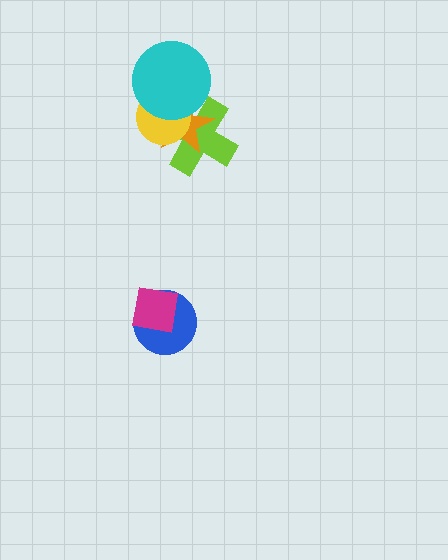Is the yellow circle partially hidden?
Yes, it is partially covered by another shape.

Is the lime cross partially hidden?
Yes, it is partially covered by another shape.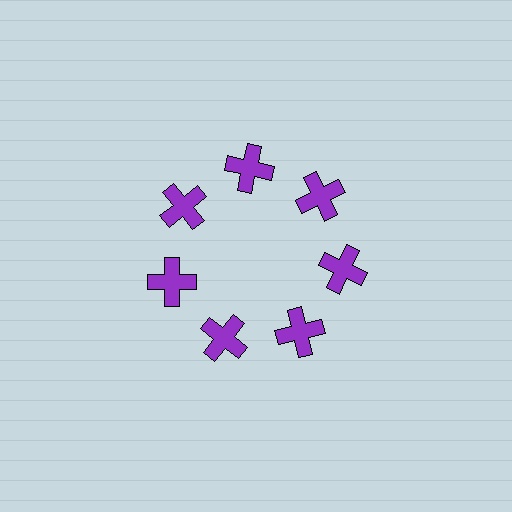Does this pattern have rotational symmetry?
Yes, this pattern has 7-fold rotational symmetry. It looks the same after rotating 51 degrees around the center.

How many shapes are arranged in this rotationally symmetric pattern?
There are 7 shapes, arranged in 7 groups of 1.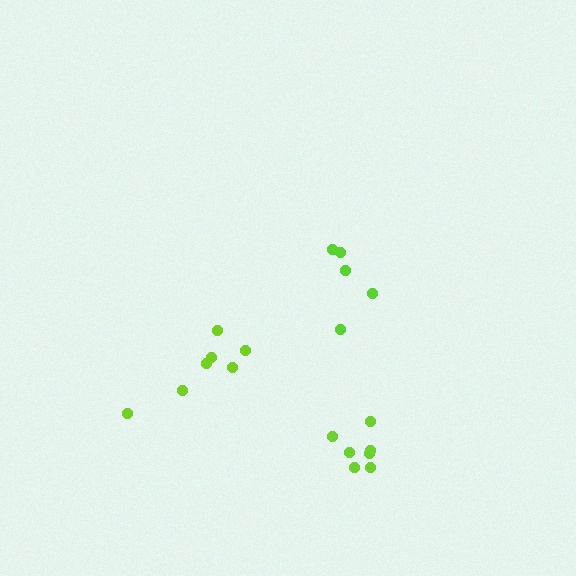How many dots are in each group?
Group 1: 7 dots, Group 2: 5 dots, Group 3: 7 dots (19 total).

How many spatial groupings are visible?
There are 3 spatial groupings.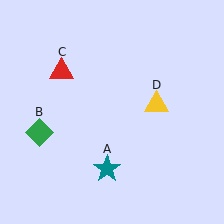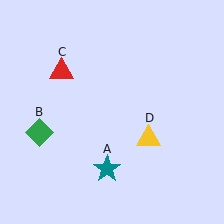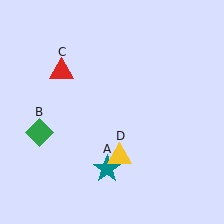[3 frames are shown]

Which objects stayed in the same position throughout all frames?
Teal star (object A) and green diamond (object B) and red triangle (object C) remained stationary.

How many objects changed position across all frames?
1 object changed position: yellow triangle (object D).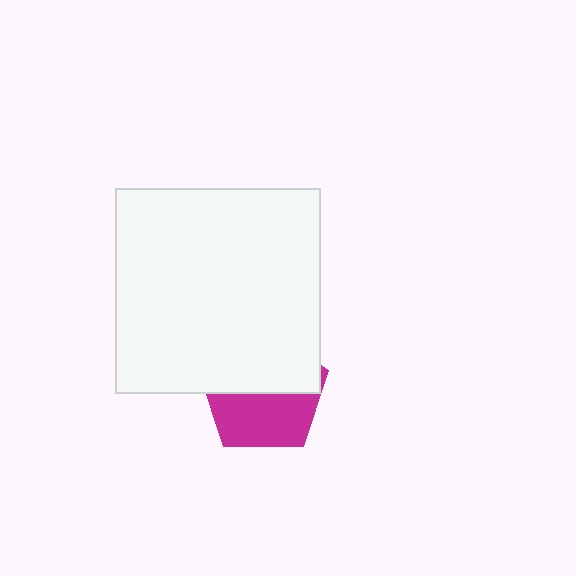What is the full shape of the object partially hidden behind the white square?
The partially hidden object is a magenta pentagon.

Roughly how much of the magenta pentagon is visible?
About half of it is visible (roughly 48%).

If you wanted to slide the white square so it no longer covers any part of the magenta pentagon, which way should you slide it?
Slide it up — that is the most direct way to separate the two shapes.